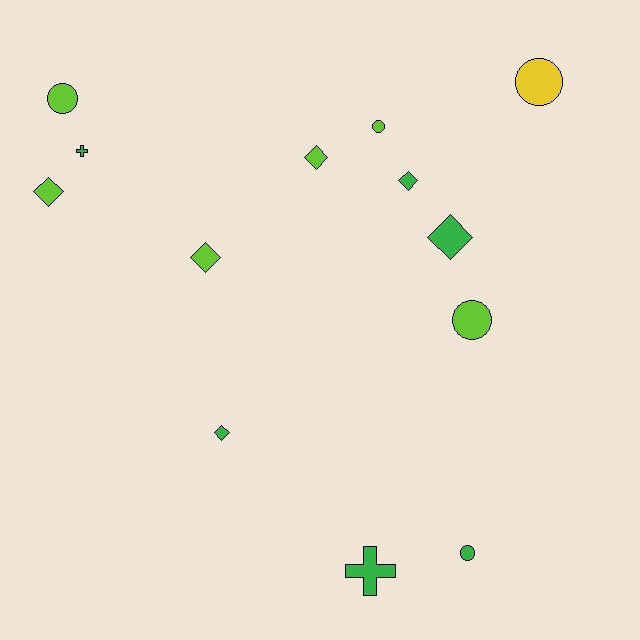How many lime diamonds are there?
There are 3 lime diamonds.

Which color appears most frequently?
Green, with 6 objects.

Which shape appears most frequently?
Diamond, with 6 objects.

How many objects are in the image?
There are 13 objects.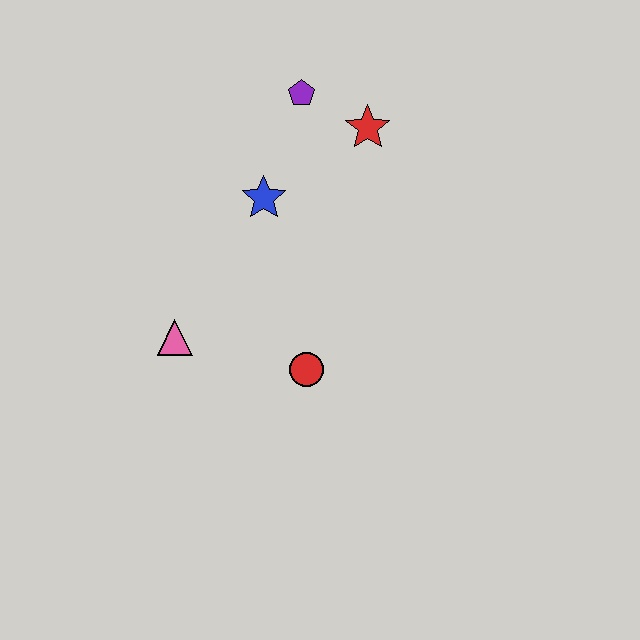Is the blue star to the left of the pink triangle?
No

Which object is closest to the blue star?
The purple pentagon is closest to the blue star.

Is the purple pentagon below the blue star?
No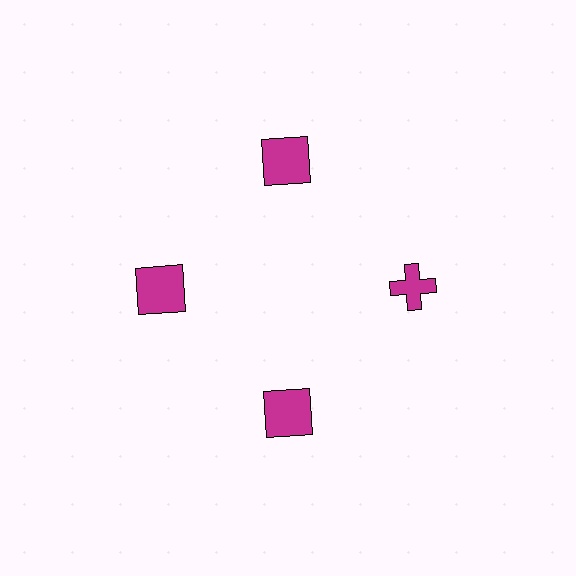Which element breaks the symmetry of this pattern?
The magenta cross at roughly the 3 o'clock position breaks the symmetry. All other shapes are magenta squares.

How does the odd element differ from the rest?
It has a different shape: cross instead of square.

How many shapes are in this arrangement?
There are 4 shapes arranged in a ring pattern.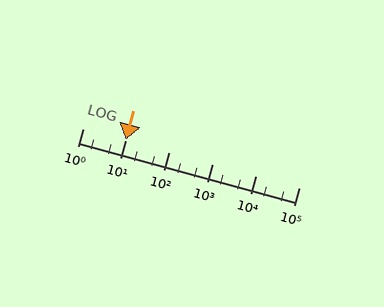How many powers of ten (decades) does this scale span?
The scale spans 5 decades, from 1 to 100000.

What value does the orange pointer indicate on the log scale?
The pointer indicates approximately 10.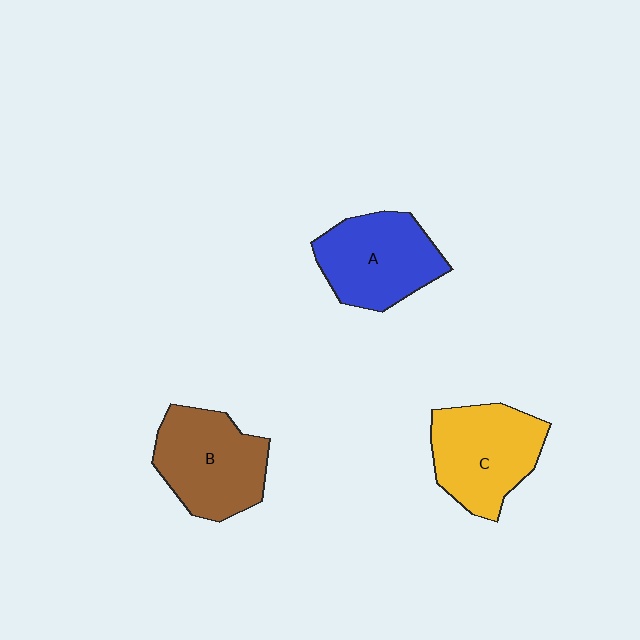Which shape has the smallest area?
Shape A (blue).